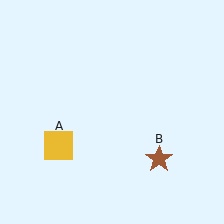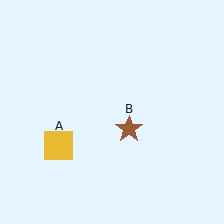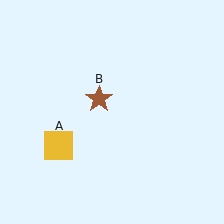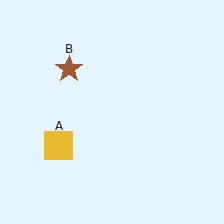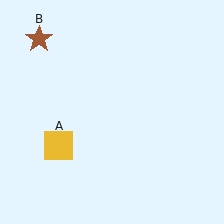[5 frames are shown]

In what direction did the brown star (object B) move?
The brown star (object B) moved up and to the left.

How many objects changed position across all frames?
1 object changed position: brown star (object B).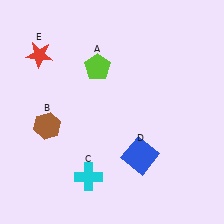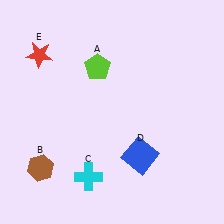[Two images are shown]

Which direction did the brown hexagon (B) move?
The brown hexagon (B) moved down.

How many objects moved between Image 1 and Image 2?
1 object moved between the two images.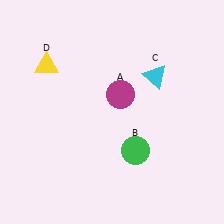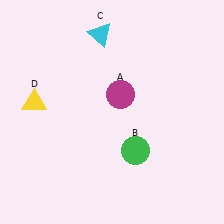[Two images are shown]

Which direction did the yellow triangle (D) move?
The yellow triangle (D) moved down.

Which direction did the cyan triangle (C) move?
The cyan triangle (C) moved left.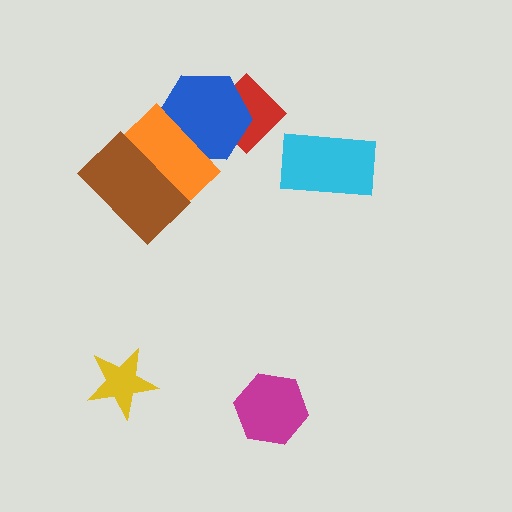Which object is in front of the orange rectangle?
The brown rectangle is in front of the orange rectangle.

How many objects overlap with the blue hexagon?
2 objects overlap with the blue hexagon.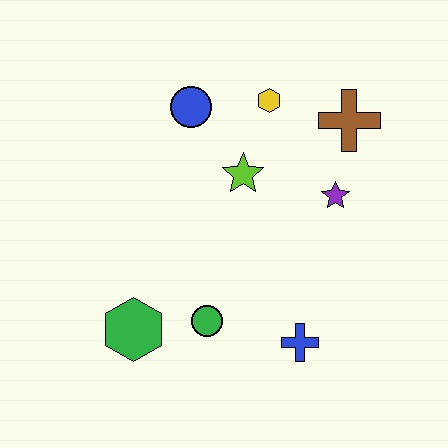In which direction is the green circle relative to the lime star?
The green circle is below the lime star.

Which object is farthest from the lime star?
The green hexagon is farthest from the lime star.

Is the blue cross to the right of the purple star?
No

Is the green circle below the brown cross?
Yes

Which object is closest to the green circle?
The green hexagon is closest to the green circle.